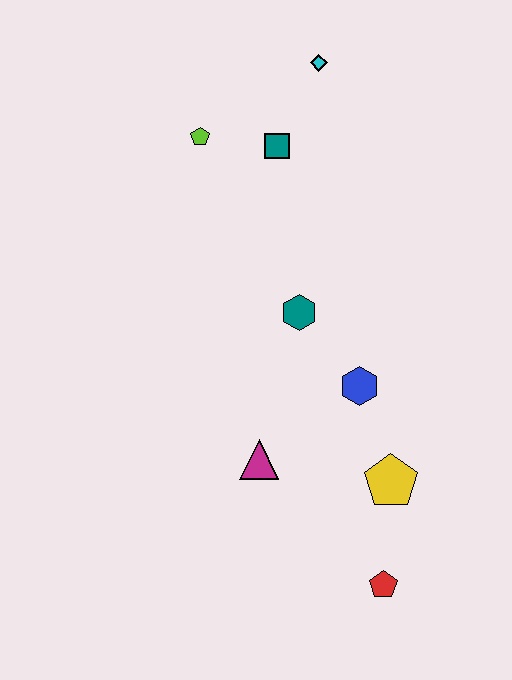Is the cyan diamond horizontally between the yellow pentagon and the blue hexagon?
No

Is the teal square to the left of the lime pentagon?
No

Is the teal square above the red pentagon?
Yes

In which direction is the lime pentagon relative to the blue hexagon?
The lime pentagon is above the blue hexagon.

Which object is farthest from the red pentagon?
The cyan diamond is farthest from the red pentagon.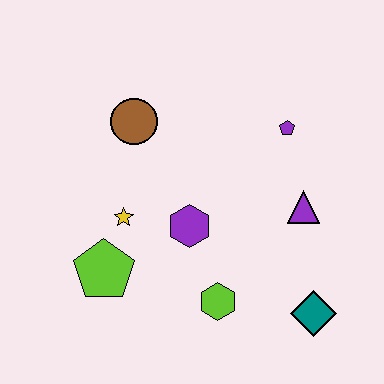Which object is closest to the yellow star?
The lime pentagon is closest to the yellow star.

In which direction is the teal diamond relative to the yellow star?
The teal diamond is to the right of the yellow star.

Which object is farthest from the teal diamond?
The brown circle is farthest from the teal diamond.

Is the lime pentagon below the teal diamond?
No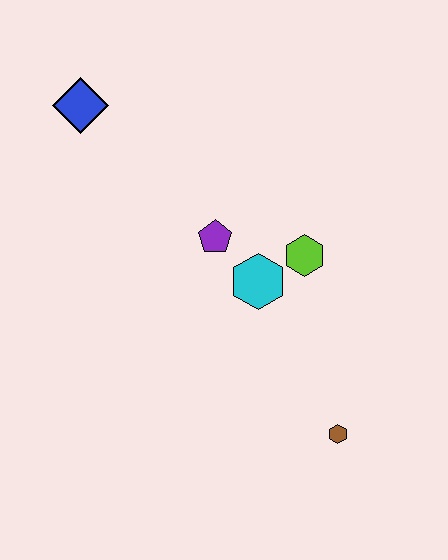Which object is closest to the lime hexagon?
The cyan hexagon is closest to the lime hexagon.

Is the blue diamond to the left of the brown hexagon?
Yes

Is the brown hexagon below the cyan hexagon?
Yes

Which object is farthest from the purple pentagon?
The brown hexagon is farthest from the purple pentagon.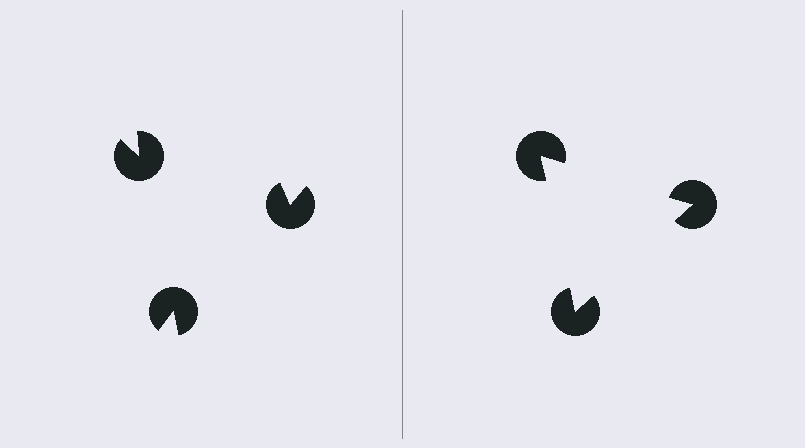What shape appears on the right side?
An illusory triangle.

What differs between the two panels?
The pac-man discs are positioned identically on both sides; only the wedge orientations differ. On the right they align to a triangle; on the left they are misaligned.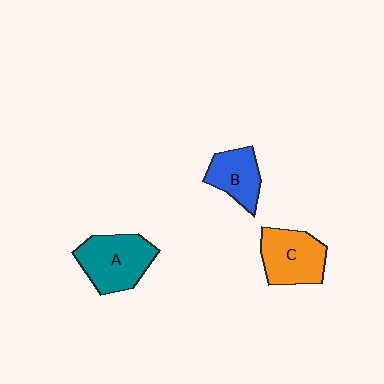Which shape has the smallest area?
Shape B (blue).